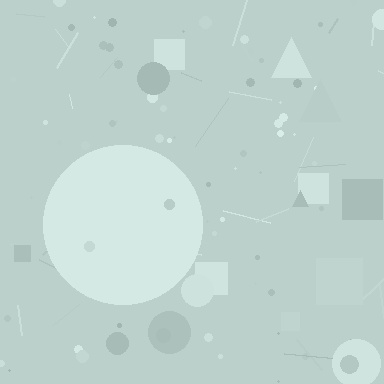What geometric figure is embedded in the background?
A circle is embedded in the background.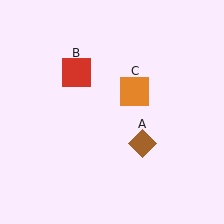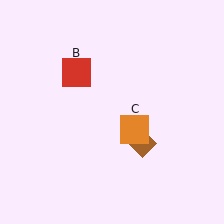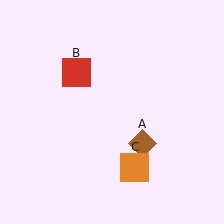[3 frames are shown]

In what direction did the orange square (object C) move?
The orange square (object C) moved down.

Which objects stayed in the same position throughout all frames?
Brown diamond (object A) and red square (object B) remained stationary.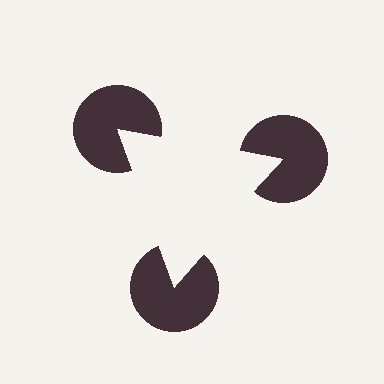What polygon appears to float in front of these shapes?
An illusory triangle — its edges are inferred from the aligned wedge cuts in the pac-man discs, not physically drawn.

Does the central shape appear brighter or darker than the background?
It typically appears slightly brighter than the background, even though no actual brightness change is drawn.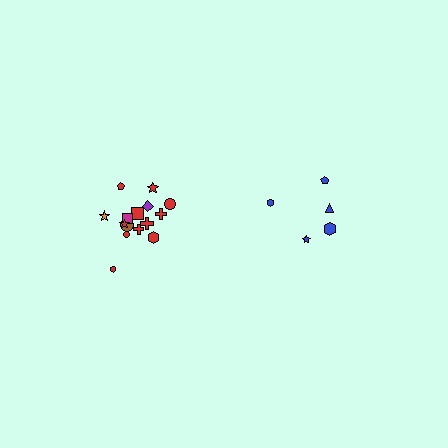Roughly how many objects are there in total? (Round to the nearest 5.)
Roughly 20 objects in total.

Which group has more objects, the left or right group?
The left group.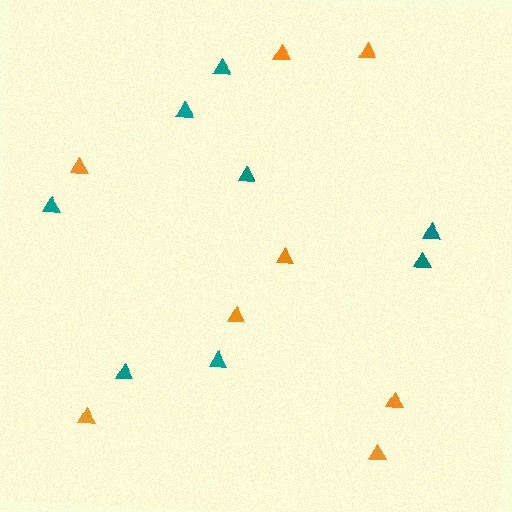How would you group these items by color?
There are 2 groups: one group of teal triangles (8) and one group of orange triangles (8).